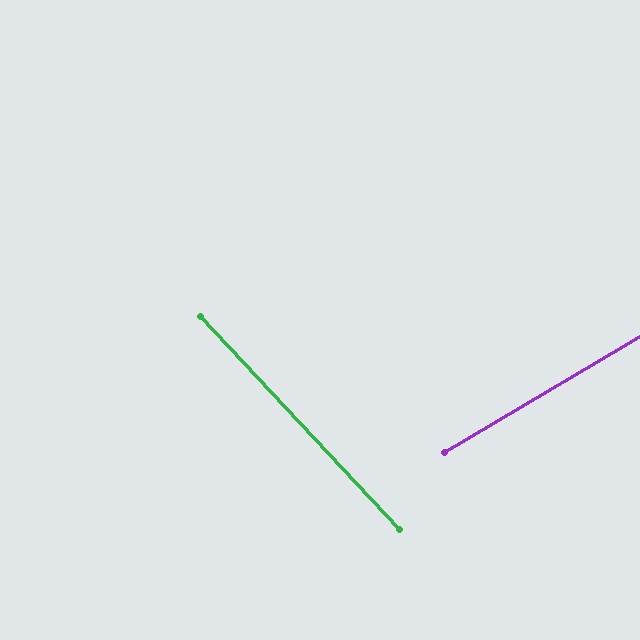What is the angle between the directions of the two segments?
Approximately 78 degrees.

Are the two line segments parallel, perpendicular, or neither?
Neither parallel nor perpendicular — they differ by about 78°.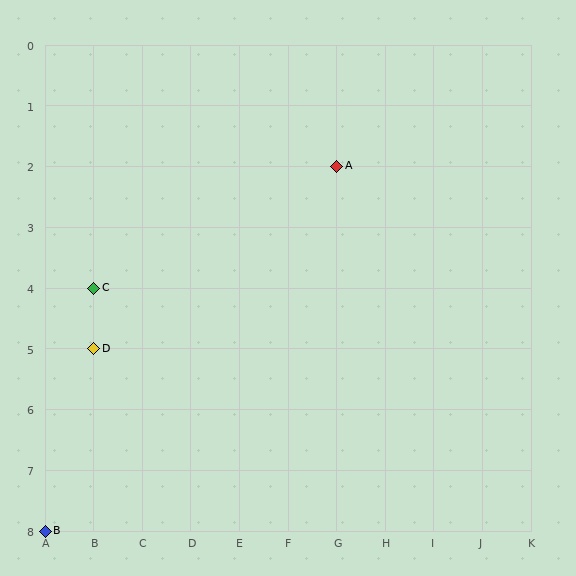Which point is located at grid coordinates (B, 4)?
Point C is at (B, 4).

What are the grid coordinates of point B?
Point B is at grid coordinates (A, 8).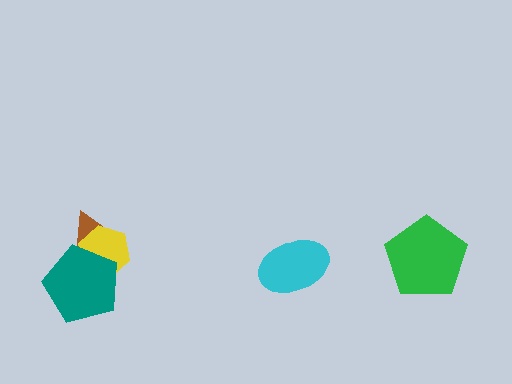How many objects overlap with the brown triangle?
2 objects overlap with the brown triangle.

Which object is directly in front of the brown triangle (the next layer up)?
The yellow hexagon is directly in front of the brown triangle.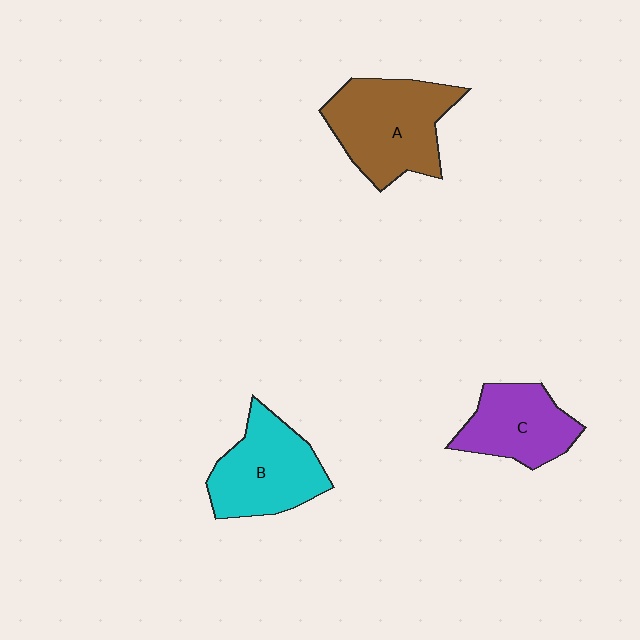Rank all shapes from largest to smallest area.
From largest to smallest: A (brown), B (cyan), C (purple).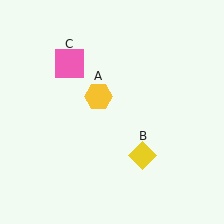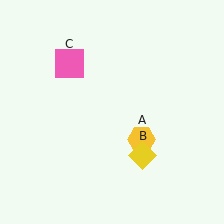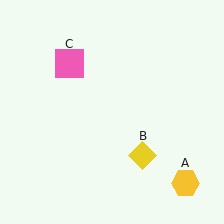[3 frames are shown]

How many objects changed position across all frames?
1 object changed position: yellow hexagon (object A).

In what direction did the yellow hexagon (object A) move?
The yellow hexagon (object A) moved down and to the right.